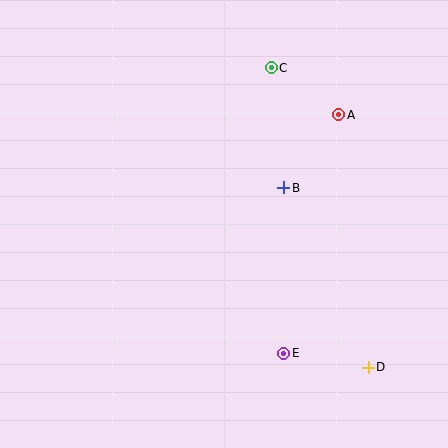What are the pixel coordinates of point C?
Point C is at (271, 68).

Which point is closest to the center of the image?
Point B at (284, 188) is closest to the center.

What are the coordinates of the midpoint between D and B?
The midpoint between D and B is at (326, 277).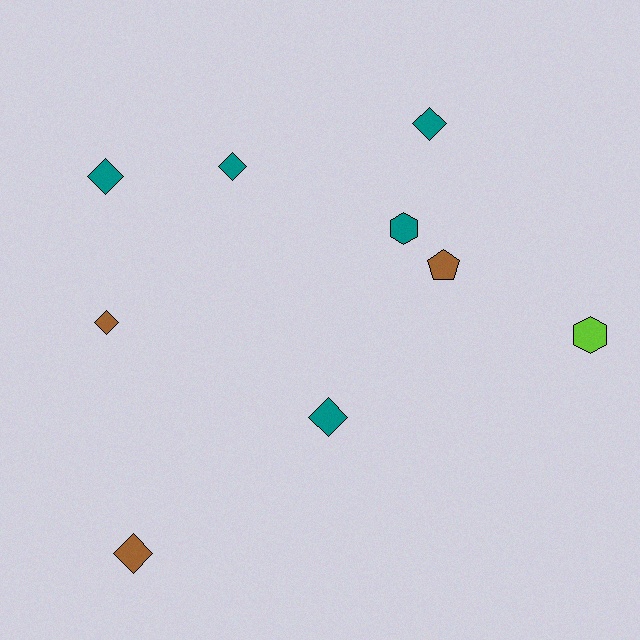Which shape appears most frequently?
Diamond, with 6 objects.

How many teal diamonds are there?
There are 4 teal diamonds.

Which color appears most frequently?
Teal, with 5 objects.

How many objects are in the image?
There are 9 objects.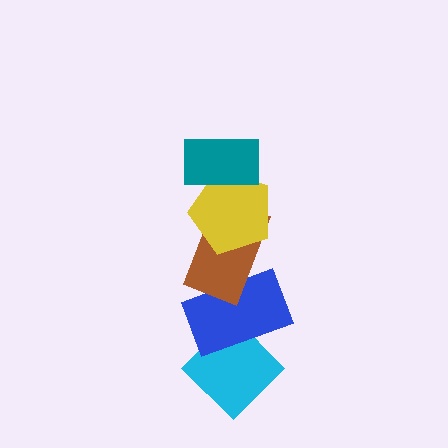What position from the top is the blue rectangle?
The blue rectangle is 4th from the top.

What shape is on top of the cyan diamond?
The blue rectangle is on top of the cyan diamond.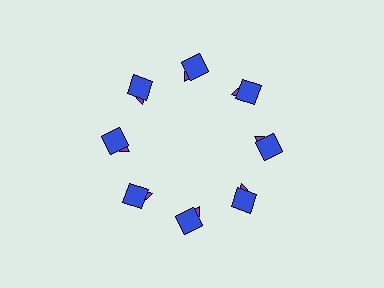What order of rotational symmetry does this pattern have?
This pattern has 8-fold rotational symmetry.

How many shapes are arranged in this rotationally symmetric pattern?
There are 16 shapes, arranged in 8 groups of 2.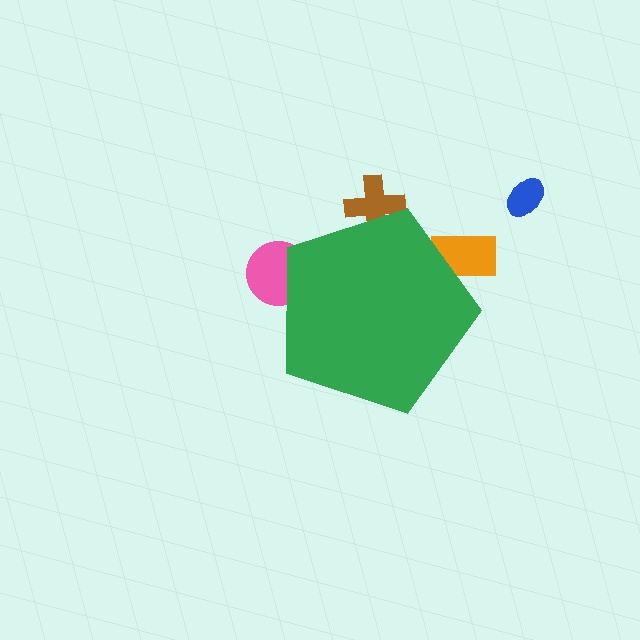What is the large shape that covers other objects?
A green pentagon.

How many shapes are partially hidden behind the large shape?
3 shapes are partially hidden.